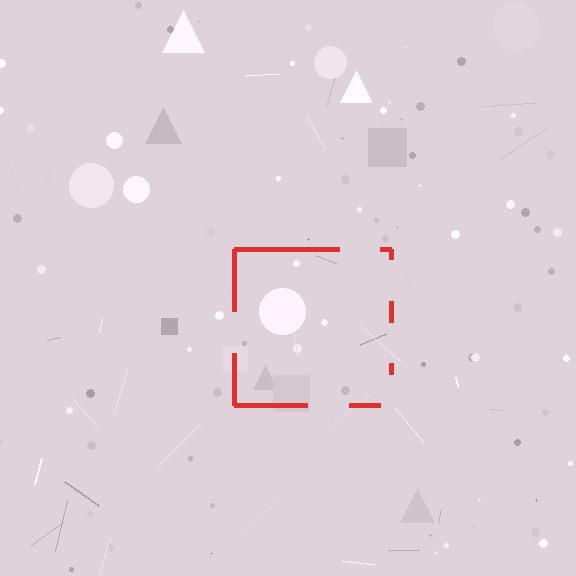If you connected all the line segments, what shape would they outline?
They would outline a square.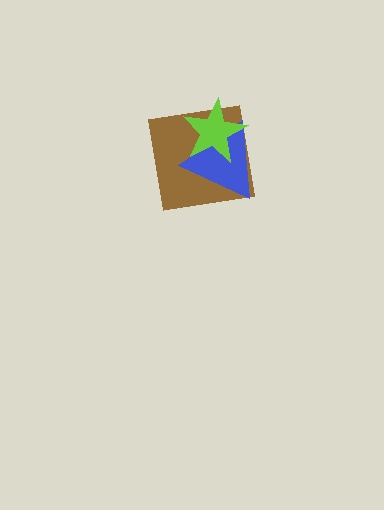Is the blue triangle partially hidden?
Yes, it is partially covered by another shape.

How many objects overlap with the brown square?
2 objects overlap with the brown square.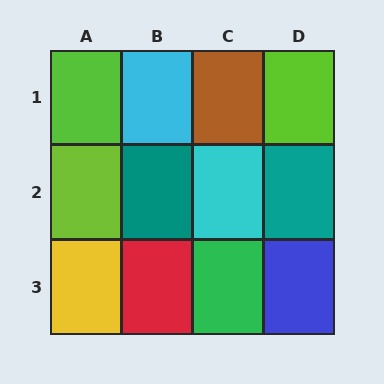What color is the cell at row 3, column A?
Yellow.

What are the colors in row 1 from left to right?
Lime, cyan, brown, lime.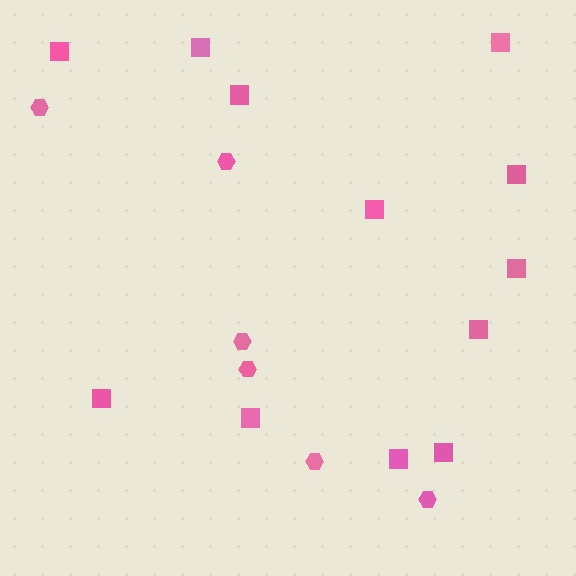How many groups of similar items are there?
There are 2 groups: one group of squares (12) and one group of hexagons (6).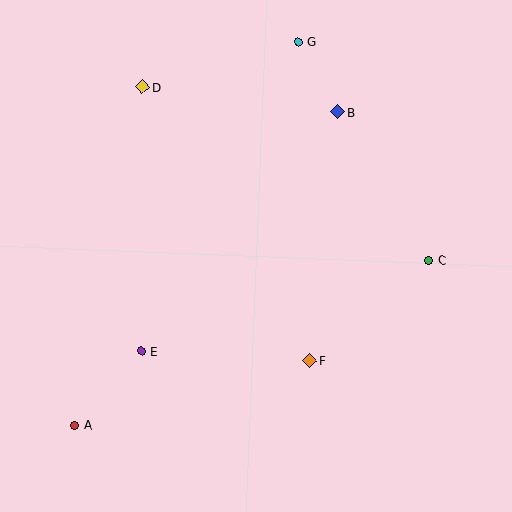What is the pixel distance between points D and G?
The distance between D and G is 162 pixels.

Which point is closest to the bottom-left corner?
Point A is closest to the bottom-left corner.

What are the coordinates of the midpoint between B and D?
The midpoint between B and D is at (240, 99).